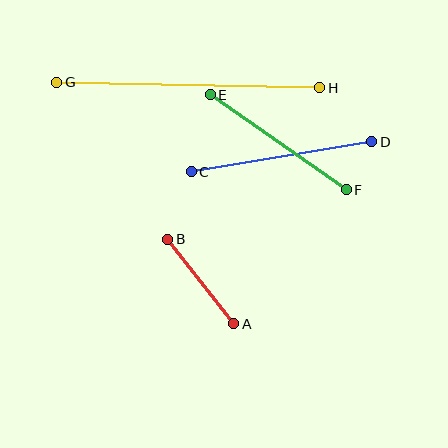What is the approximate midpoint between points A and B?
The midpoint is at approximately (201, 282) pixels.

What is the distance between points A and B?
The distance is approximately 107 pixels.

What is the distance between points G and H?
The distance is approximately 263 pixels.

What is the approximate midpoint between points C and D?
The midpoint is at approximately (281, 157) pixels.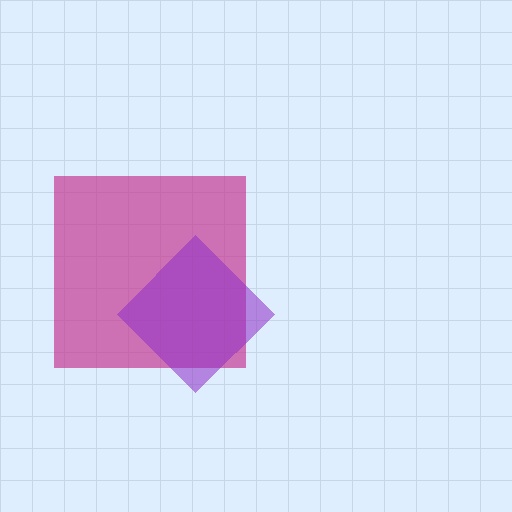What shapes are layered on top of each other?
The layered shapes are: a magenta square, a purple diamond.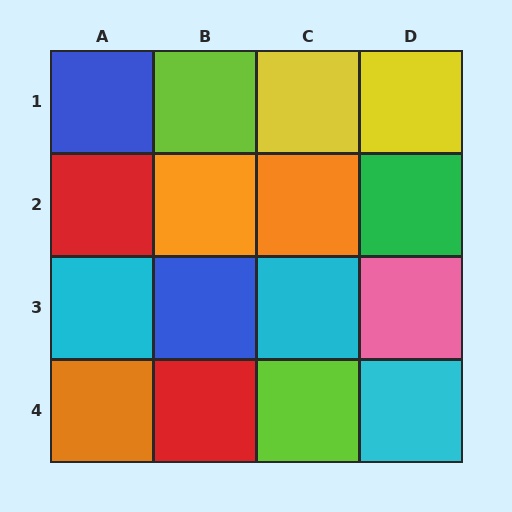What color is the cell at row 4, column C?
Lime.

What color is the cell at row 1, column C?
Yellow.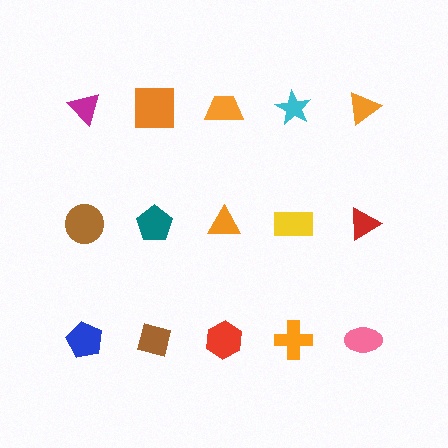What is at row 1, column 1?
A magenta triangle.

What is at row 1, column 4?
A cyan star.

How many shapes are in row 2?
5 shapes.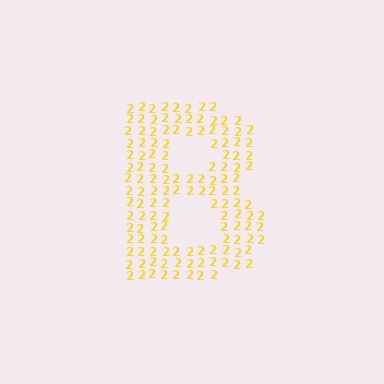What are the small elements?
The small elements are digit 2's.